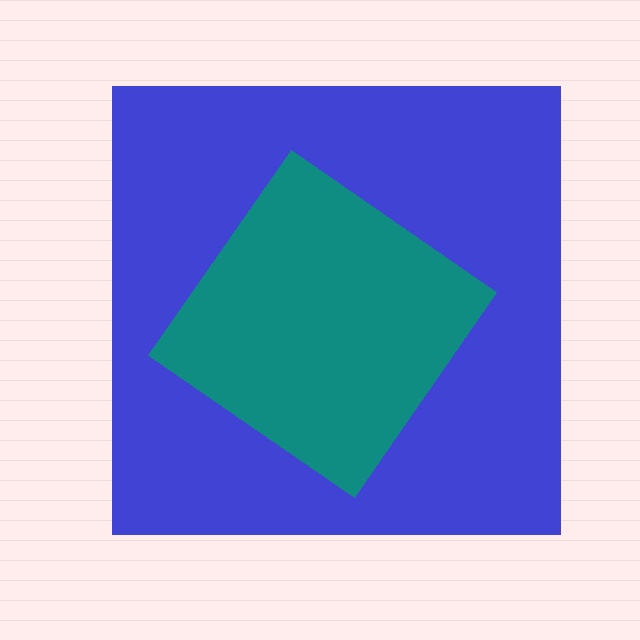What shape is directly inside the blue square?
The teal diamond.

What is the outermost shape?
The blue square.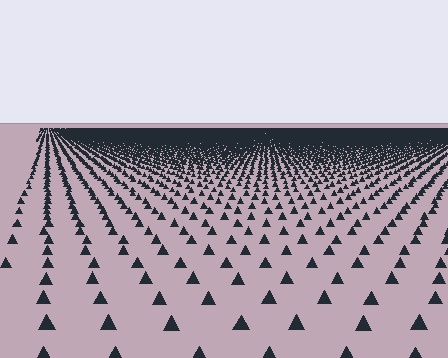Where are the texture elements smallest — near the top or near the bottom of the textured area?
Near the top.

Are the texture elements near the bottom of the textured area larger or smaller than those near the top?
Larger. Near the bottom, elements are closer to the viewer and appear at a bigger on-screen size.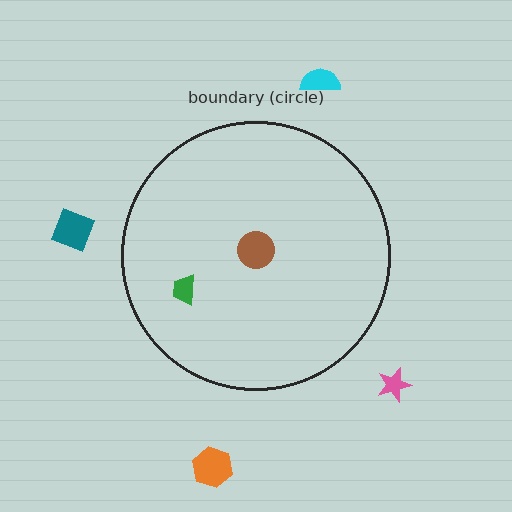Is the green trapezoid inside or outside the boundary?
Inside.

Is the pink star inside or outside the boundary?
Outside.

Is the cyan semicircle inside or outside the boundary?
Outside.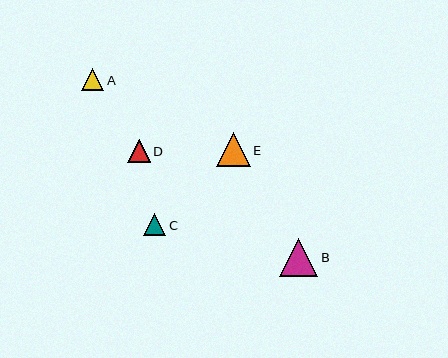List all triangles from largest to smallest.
From largest to smallest: B, E, D, A, C.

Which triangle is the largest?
Triangle B is the largest with a size of approximately 38 pixels.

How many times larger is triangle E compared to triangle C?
Triangle E is approximately 1.5 times the size of triangle C.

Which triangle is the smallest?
Triangle C is the smallest with a size of approximately 22 pixels.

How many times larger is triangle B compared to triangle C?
Triangle B is approximately 1.7 times the size of triangle C.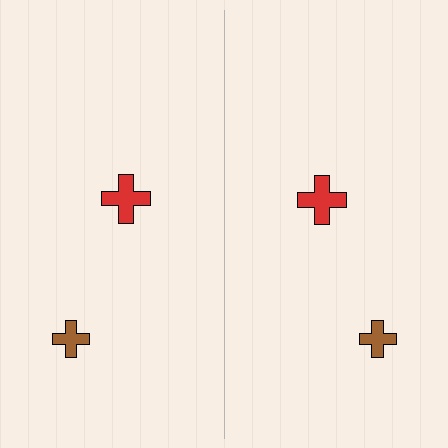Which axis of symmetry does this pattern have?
The pattern has a vertical axis of symmetry running through the center of the image.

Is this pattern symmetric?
Yes, this pattern has bilateral (reflection) symmetry.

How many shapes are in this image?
There are 4 shapes in this image.